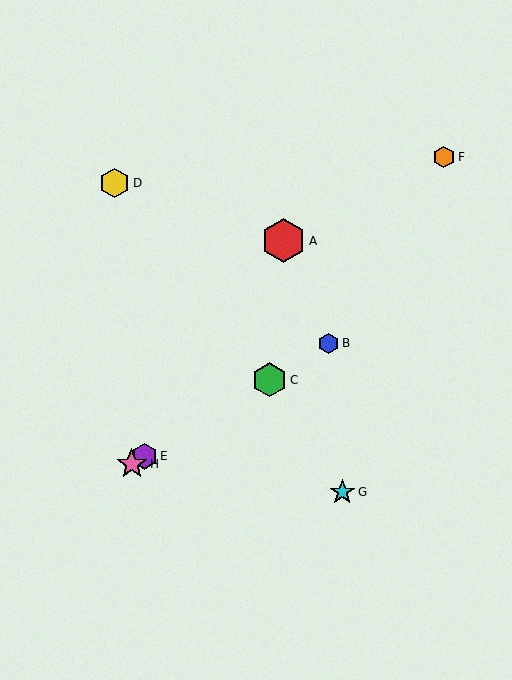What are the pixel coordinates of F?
Object F is at (444, 157).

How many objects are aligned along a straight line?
4 objects (B, C, E, H) are aligned along a straight line.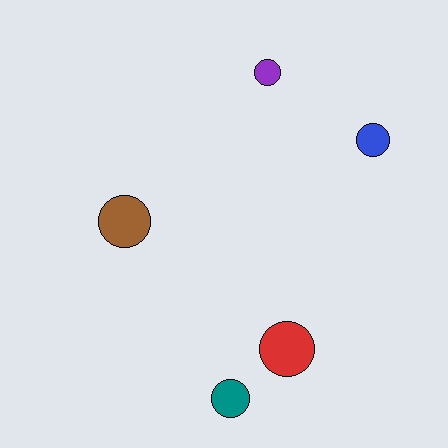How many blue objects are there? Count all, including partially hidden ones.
There is 1 blue object.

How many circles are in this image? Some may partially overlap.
There are 5 circles.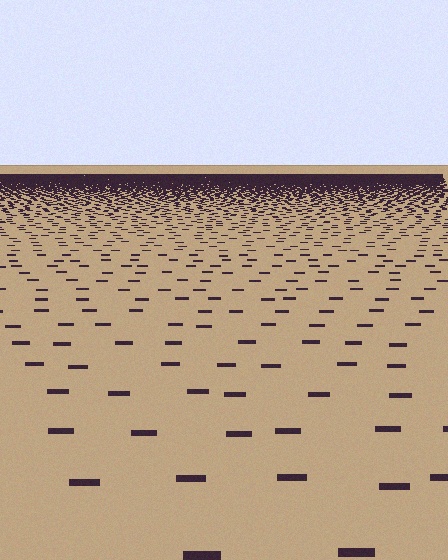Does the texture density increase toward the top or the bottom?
Density increases toward the top.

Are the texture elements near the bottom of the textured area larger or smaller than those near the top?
Larger. Near the bottom, elements are closer to the viewer and appear at a bigger on-screen size.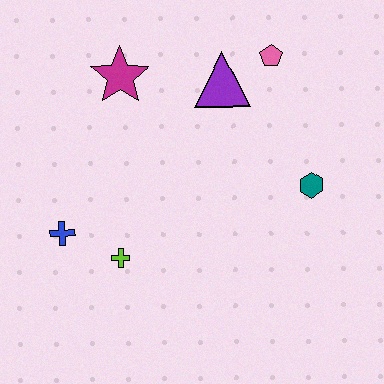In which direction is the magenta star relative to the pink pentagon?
The magenta star is to the left of the pink pentagon.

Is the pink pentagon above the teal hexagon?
Yes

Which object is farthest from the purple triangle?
The blue cross is farthest from the purple triangle.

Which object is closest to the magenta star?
The purple triangle is closest to the magenta star.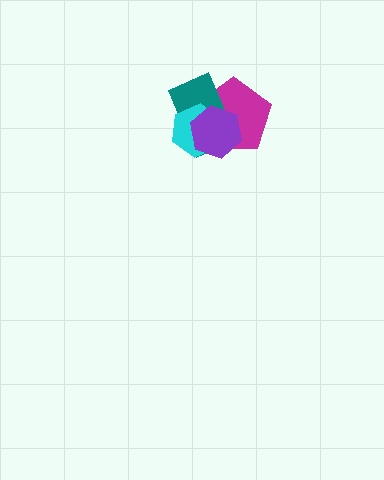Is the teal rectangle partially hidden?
Yes, it is partially covered by another shape.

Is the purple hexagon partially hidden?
No, no other shape covers it.